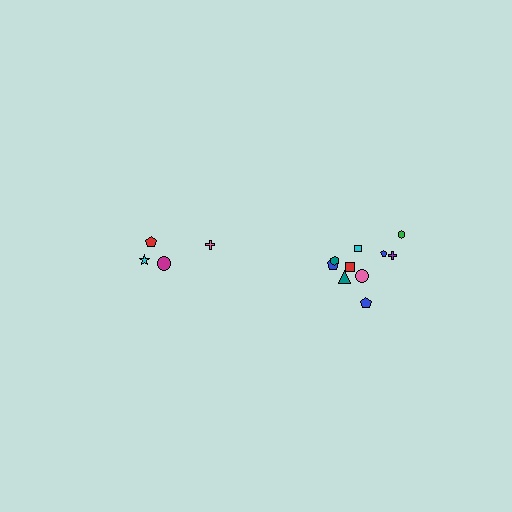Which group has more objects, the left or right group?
The right group.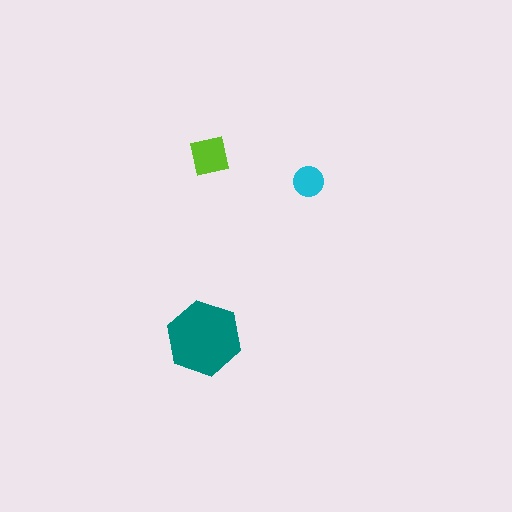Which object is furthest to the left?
The teal hexagon is leftmost.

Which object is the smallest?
The cyan circle.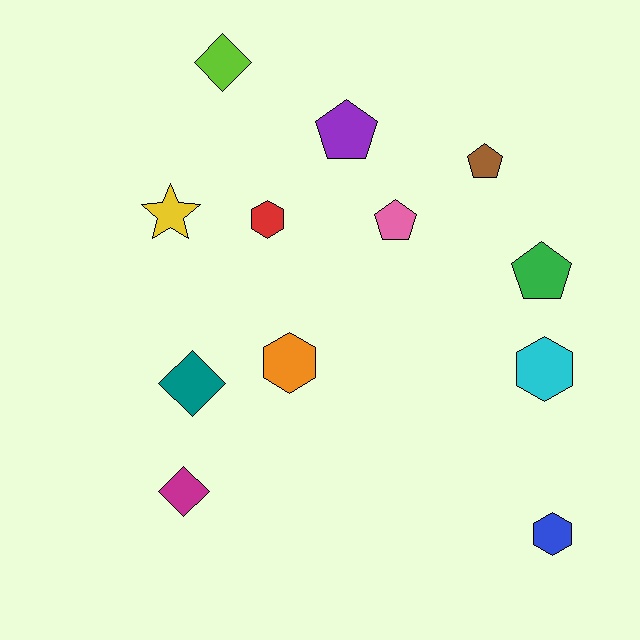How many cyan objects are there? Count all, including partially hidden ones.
There is 1 cyan object.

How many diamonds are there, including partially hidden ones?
There are 3 diamonds.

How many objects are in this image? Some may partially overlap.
There are 12 objects.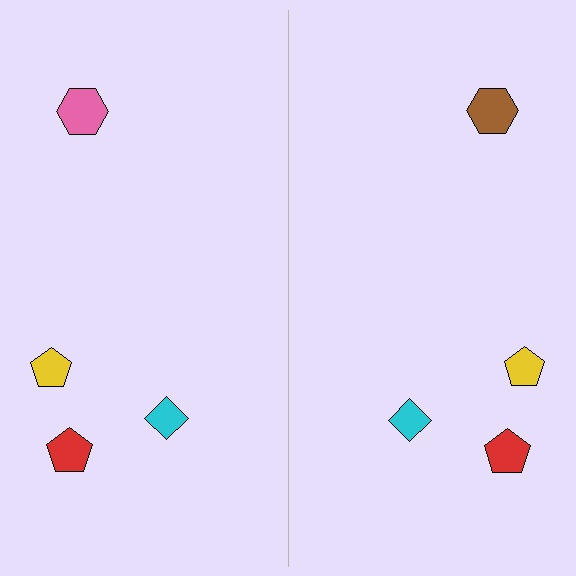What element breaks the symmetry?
The brown hexagon on the right side breaks the symmetry — its mirror counterpart is pink.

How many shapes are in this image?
There are 8 shapes in this image.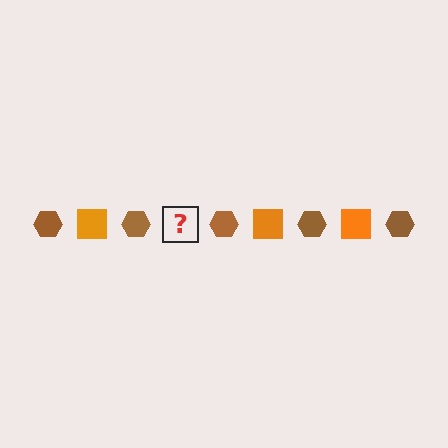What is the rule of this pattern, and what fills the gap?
The rule is that the pattern alternates between brown hexagon and orange square. The gap should be filled with an orange square.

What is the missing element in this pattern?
The missing element is an orange square.